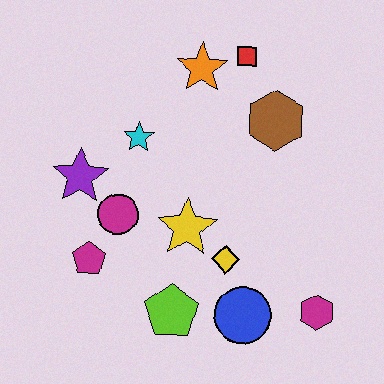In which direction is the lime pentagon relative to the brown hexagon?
The lime pentagon is below the brown hexagon.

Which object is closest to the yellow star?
The yellow diamond is closest to the yellow star.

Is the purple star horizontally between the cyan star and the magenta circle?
No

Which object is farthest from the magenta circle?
The magenta hexagon is farthest from the magenta circle.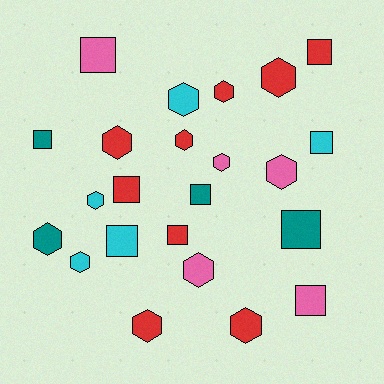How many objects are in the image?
There are 23 objects.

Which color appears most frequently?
Red, with 9 objects.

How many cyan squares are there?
There are 2 cyan squares.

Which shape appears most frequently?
Hexagon, with 13 objects.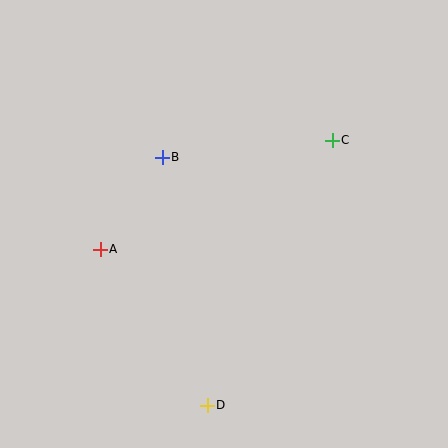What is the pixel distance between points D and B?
The distance between D and B is 252 pixels.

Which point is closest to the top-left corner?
Point B is closest to the top-left corner.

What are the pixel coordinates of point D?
Point D is at (207, 405).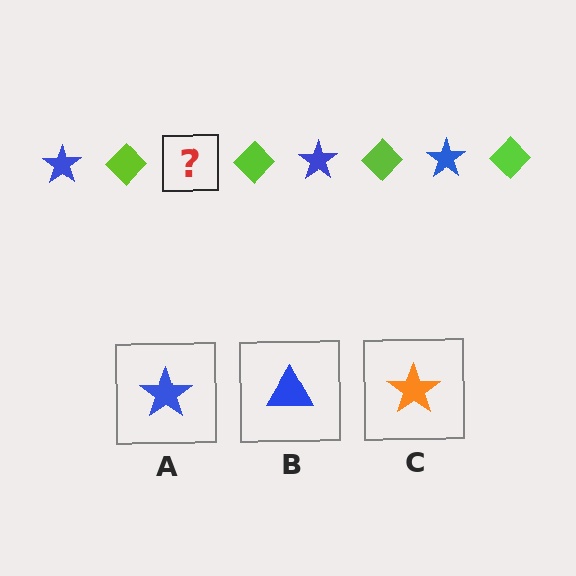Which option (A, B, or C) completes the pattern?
A.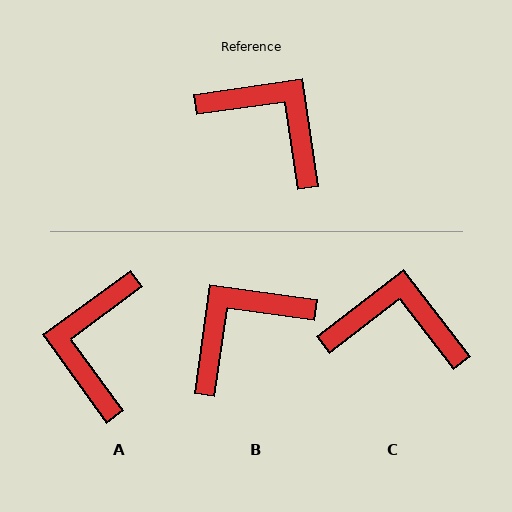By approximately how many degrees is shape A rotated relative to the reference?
Approximately 118 degrees counter-clockwise.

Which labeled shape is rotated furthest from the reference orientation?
A, about 118 degrees away.